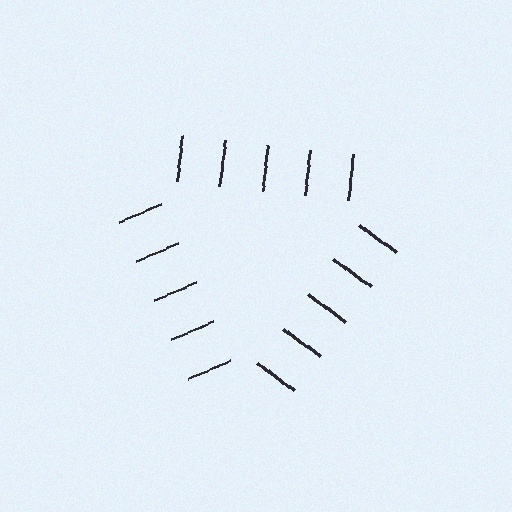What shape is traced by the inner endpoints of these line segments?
An illusory triangle — the line segments terminate on its edges but no continuous stroke is drawn.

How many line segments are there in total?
15 — 5 along each of the 3 edges.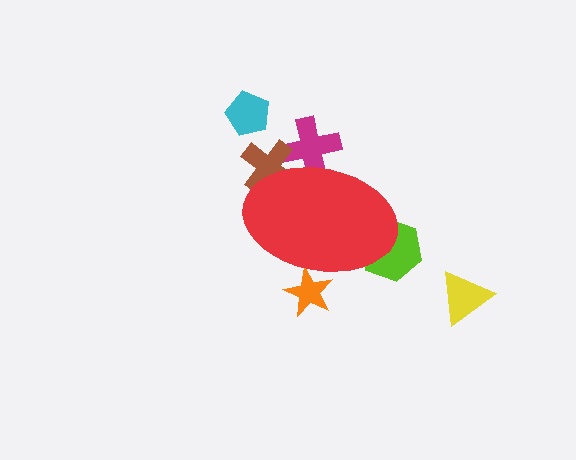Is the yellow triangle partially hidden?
No, the yellow triangle is fully visible.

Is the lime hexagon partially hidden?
Yes, the lime hexagon is partially hidden behind the red ellipse.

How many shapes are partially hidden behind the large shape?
4 shapes are partially hidden.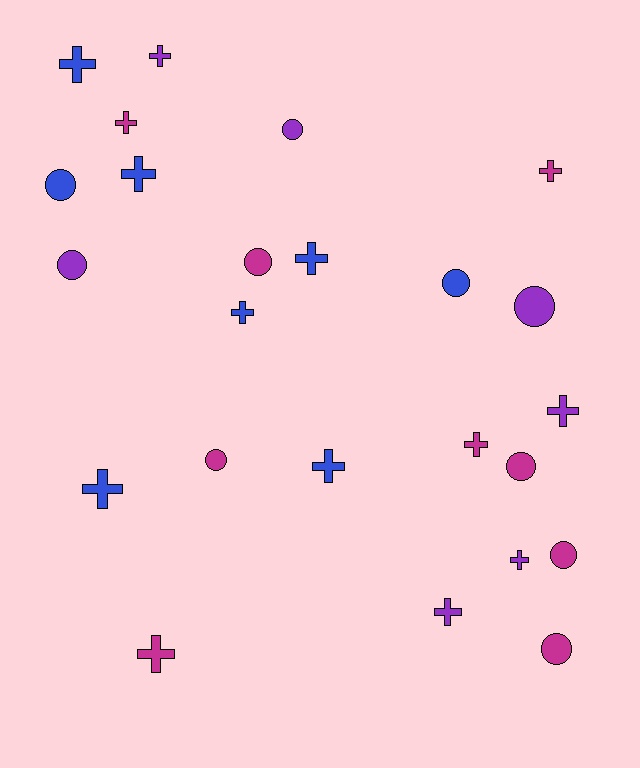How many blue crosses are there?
There are 6 blue crosses.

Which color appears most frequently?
Magenta, with 9 objects.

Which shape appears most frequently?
Cross, with 14 objects.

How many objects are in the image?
There are 24 objects.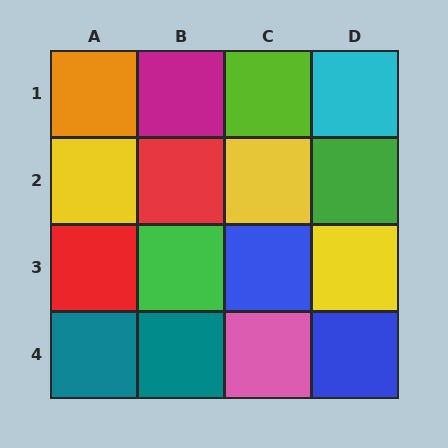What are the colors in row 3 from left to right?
Red, green, blue, yellow.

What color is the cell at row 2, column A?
Yellow.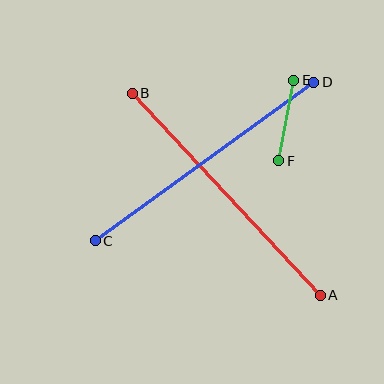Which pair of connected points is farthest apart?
Points A and B are farthest apart.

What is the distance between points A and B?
The distance is approximately 276 pixels.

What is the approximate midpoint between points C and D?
The midpoint is at approximately (204, 162) pixels.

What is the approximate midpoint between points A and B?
The midpoint is at approximately (226, 194) pixels.